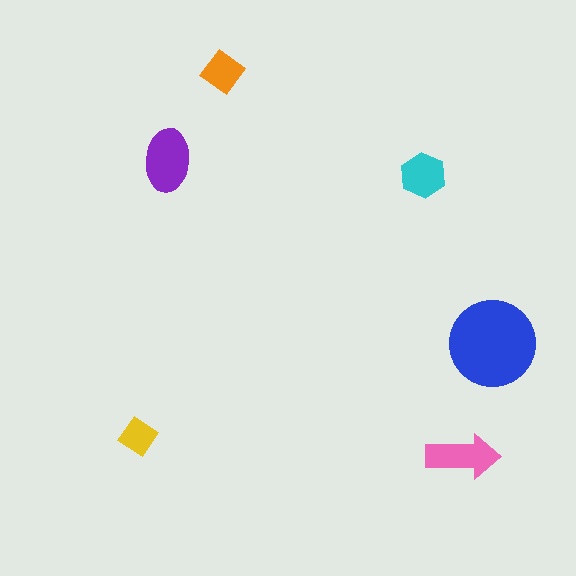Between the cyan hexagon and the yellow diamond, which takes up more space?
The cyan hexagon.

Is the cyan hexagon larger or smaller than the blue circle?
Smaller.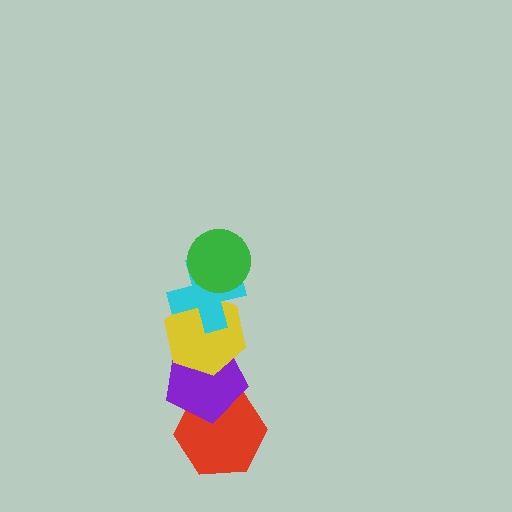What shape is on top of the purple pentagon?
The yellow hexagon is on top of the purple pentagon.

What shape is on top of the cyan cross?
The green circle is on top of the cyan cross.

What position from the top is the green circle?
The green circle is 1st from the top.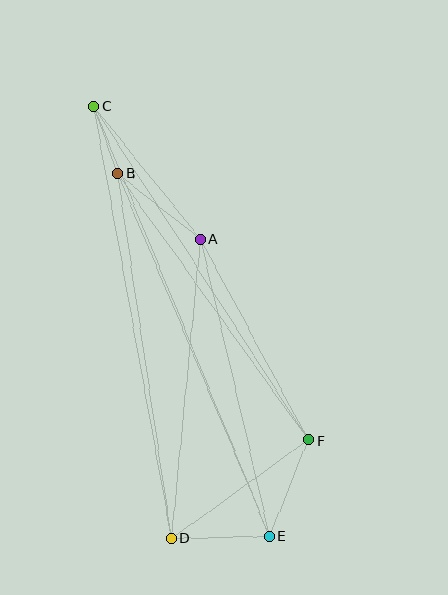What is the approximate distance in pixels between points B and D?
The distance between B and D is approximately 369 pixels.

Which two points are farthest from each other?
Points C and E are farthest from each other.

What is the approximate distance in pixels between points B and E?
The distance between B and E is approximately 393 pixels.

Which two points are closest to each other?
Points B and C are closest to each other.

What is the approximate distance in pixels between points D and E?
The distance between D and E is approximately 98 pixels.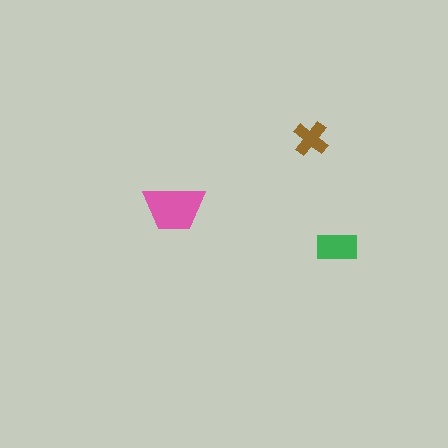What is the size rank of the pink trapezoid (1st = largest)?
1st.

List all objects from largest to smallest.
The pink trapezoid, the green rectangle, the brown cross.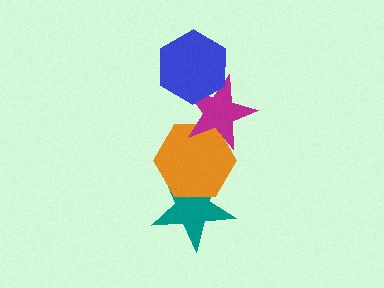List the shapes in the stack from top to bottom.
From top to bottom: the blue hexagon, the magenta star, the orange hexagon, the teal star.